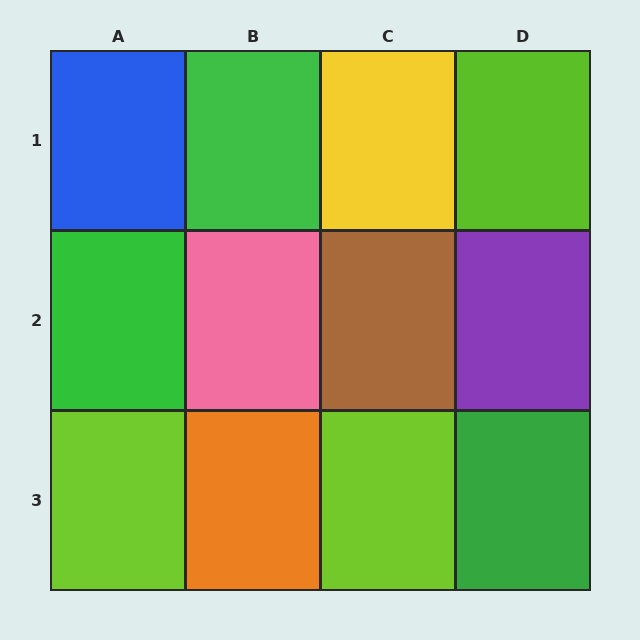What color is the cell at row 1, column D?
Lime.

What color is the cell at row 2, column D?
Purple.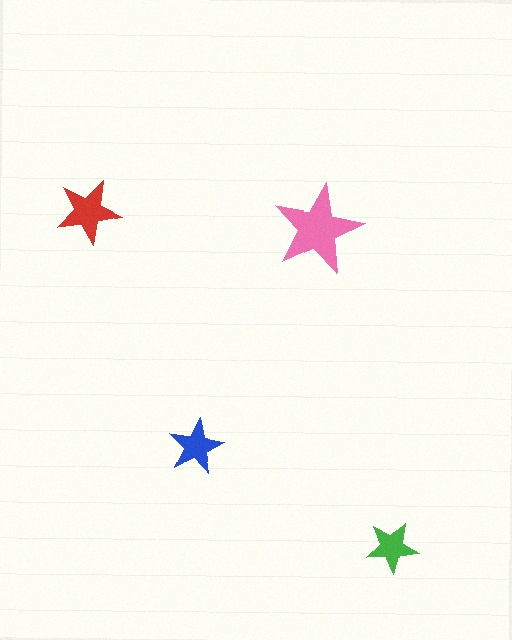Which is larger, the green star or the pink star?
The pink one.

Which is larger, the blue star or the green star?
The blue one.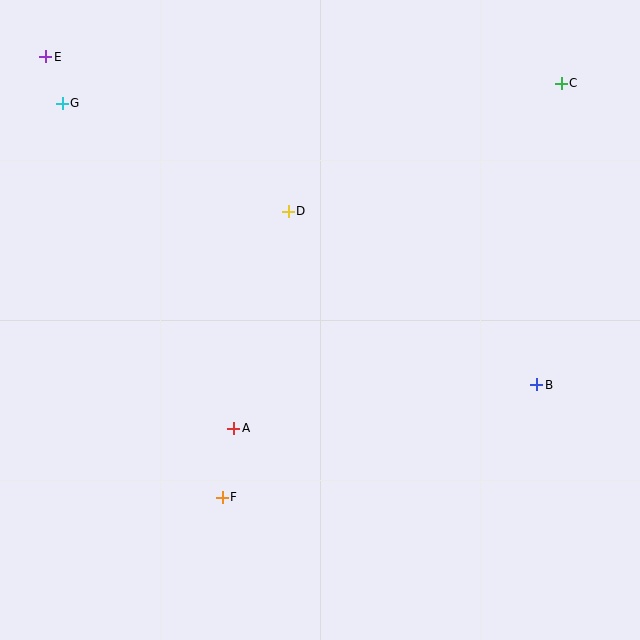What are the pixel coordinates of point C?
Point C is at (561, 83).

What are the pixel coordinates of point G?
Point G is at (62, 103).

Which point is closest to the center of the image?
Point D at (288, 211) is closest to the center.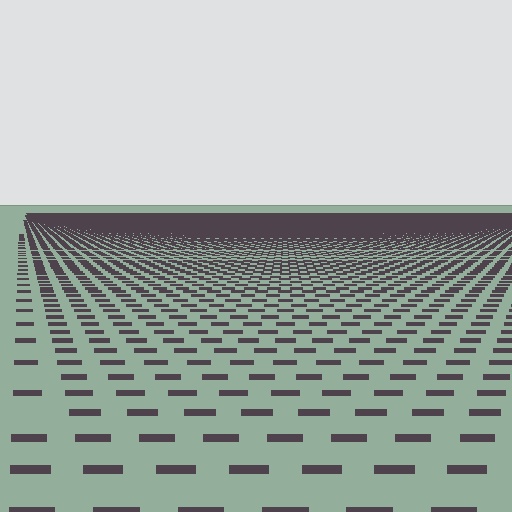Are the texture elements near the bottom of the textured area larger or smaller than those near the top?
Larger. Near the bottom, elements are closer to the viewer and appear at a bigger on-screen size.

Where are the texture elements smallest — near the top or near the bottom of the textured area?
Near the top.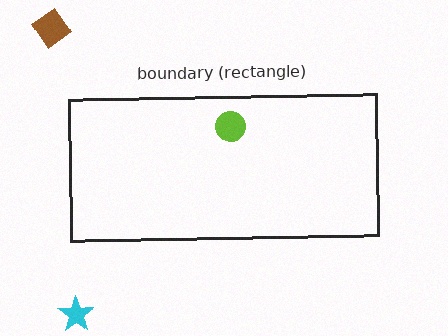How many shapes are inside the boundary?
1 inside, 2 outside.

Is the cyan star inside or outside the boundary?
Outside.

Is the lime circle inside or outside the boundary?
Inside.